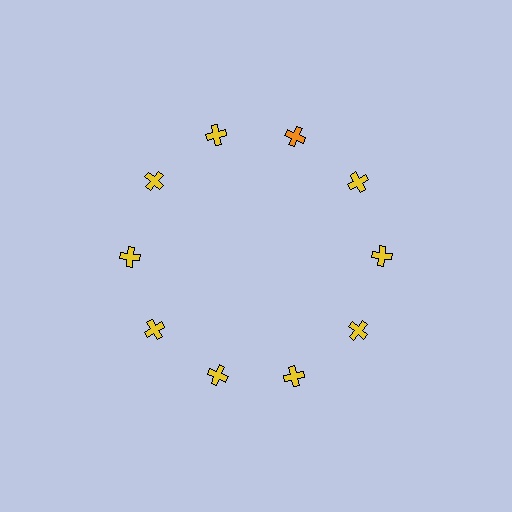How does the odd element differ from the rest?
It has a different color: orange instead of yellow.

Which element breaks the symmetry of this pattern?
The orange cross at roughly the 1 o'clock position breaks the symmetry. All other shapes are yellow crosses.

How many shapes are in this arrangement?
There are 10 shapes arranged in a ring pattern.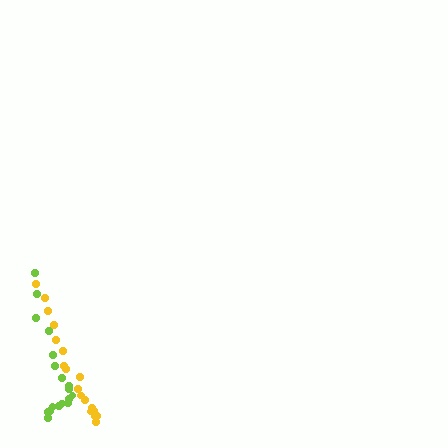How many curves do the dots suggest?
There are 2 distinct paths.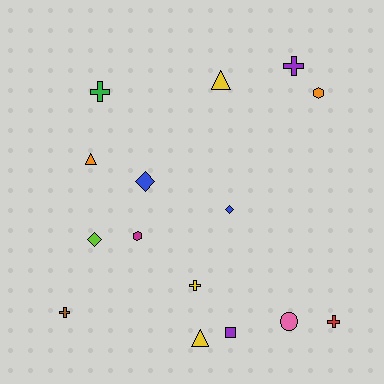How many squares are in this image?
There is 1 square.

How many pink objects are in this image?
There is 1 pink object.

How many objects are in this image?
There are 15 objects.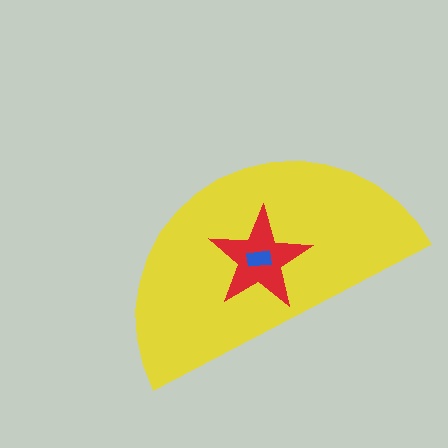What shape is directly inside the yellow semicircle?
The red star.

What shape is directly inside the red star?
The blue rectangle.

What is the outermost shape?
The yellow semicircle.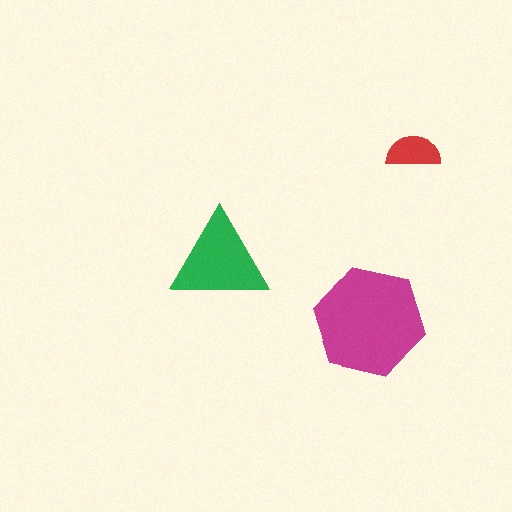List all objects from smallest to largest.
The red semicircle, the green triangle, the magenta hexagon.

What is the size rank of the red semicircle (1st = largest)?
3rd.